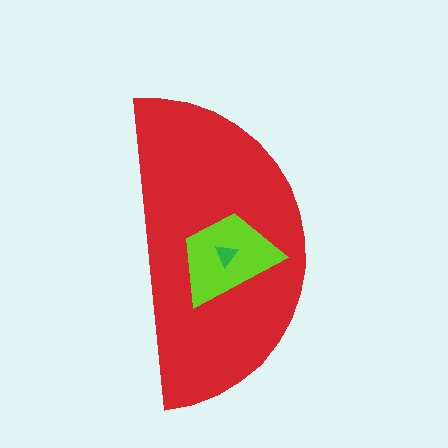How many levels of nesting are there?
3.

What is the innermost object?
The green triangle.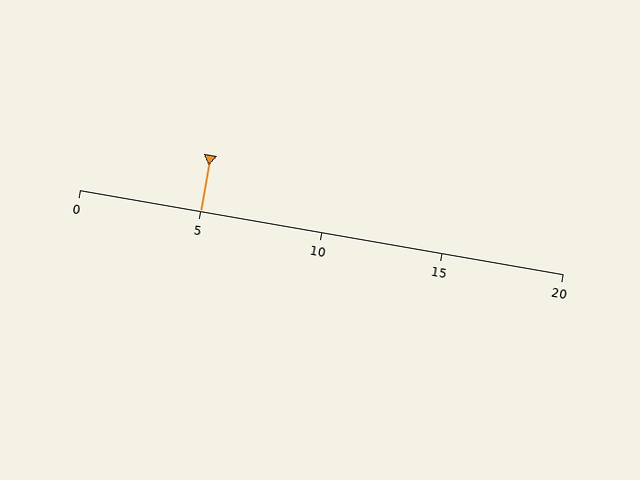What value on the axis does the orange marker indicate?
The marker indicates approximately 5.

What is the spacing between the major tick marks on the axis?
The major ticks are spaced 5 apart.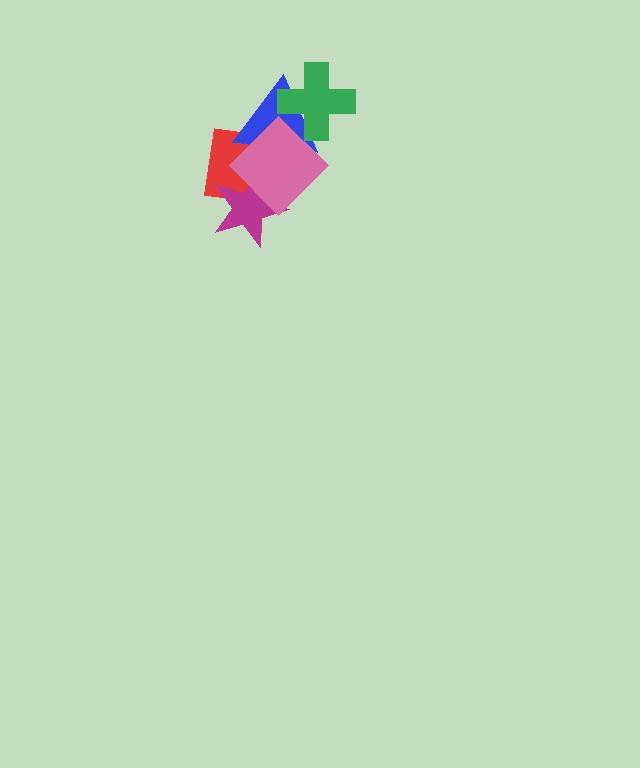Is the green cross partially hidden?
No, no other shape covers it.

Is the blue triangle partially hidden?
Yes, it is partially covered by another shape.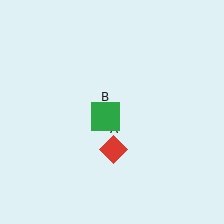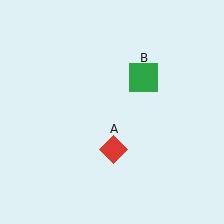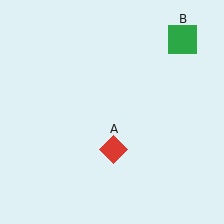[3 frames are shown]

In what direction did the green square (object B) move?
The green square (object B) moved up and to the right.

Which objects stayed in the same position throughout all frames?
Red diamond (object A) remained stationary.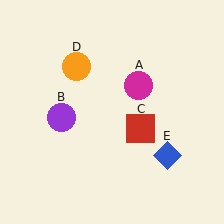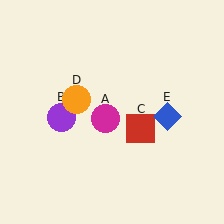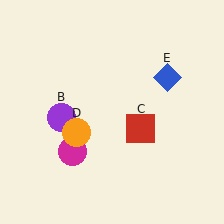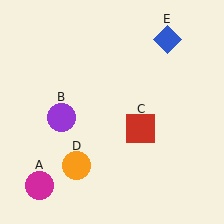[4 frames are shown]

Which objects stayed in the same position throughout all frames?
Purple circle (object B) and red square (object C) remained stationary.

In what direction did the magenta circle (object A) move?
The magenta circle (object A) moved down and to the left.